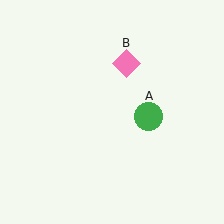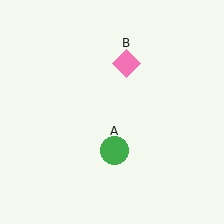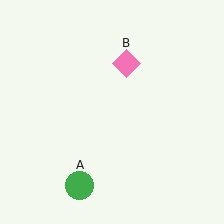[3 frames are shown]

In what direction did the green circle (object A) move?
The green circle (object A) moved down and to the left.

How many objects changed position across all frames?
1 object changed position: green circle (object A).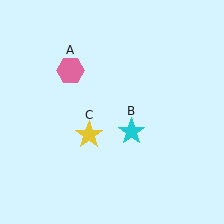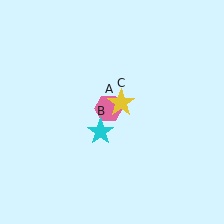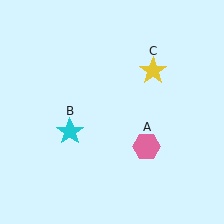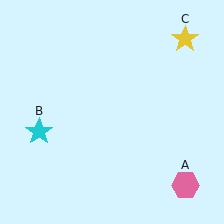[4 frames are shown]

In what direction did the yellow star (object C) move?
The yellow star (object C) moved up and to the right.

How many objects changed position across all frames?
3 objects changed position: pink hexagon (object A), cyan star (object B), yellow star (object C).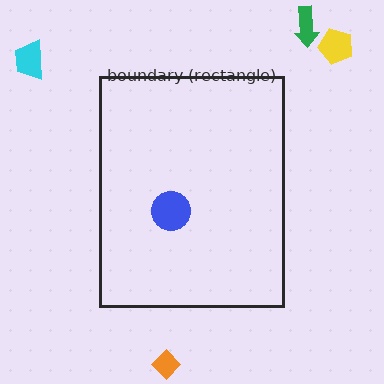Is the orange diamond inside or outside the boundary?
Outside.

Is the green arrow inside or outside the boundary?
Outside.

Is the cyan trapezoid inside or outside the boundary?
Outside.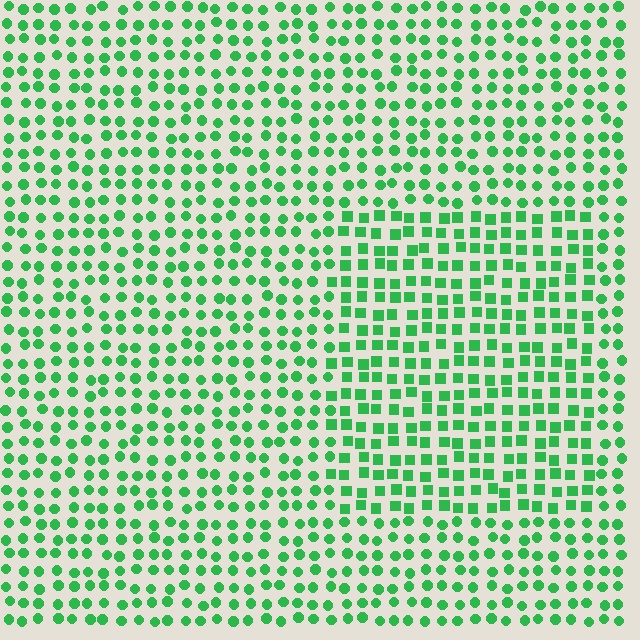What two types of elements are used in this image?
The image uses squares inside the rectangle region and circles outside it.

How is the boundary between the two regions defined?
The boundary is defined by a change in element shape: squares inside vs. circles outside. All elements share the same color and spacing.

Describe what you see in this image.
The image is filled with small green elements arranged in a uniform grid. A rectangle-shaped region contains squares, while the surrounding area contains circles. The boundary is defined purely by the change in element shape.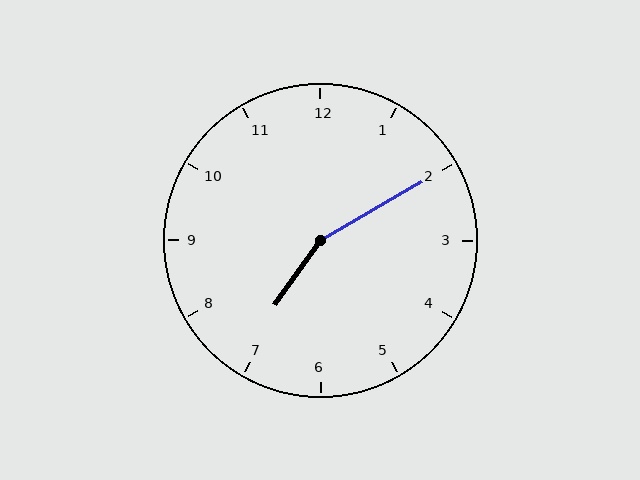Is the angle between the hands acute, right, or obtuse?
It is obtuse.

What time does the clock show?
7:10.